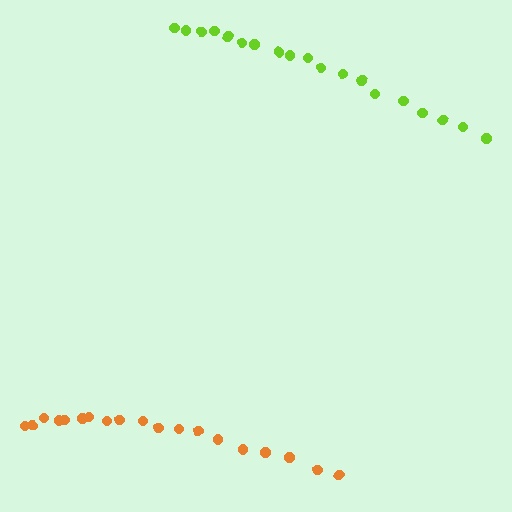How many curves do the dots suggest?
There are 2 distinct paths.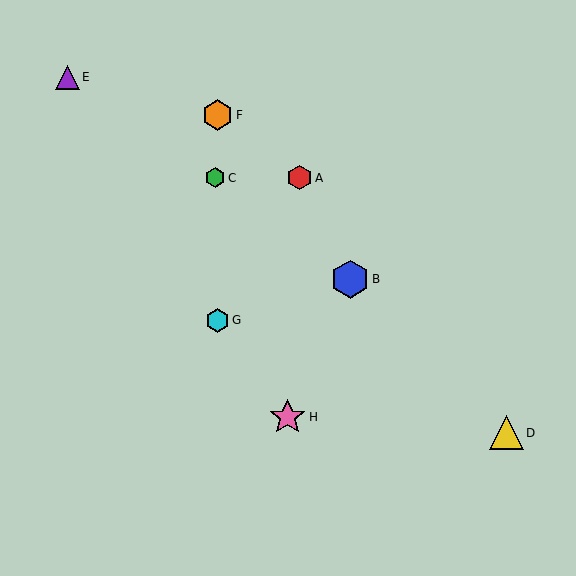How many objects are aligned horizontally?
2 objects (A, C) are aligned horizontally.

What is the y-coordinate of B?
Object B is at y≈279.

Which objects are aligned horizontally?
Objects A, C are aligned horizontally.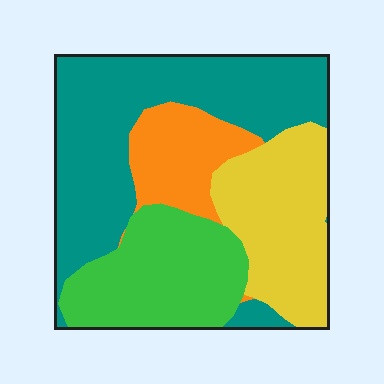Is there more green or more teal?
Teal.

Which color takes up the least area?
Orange, at roughly 15%.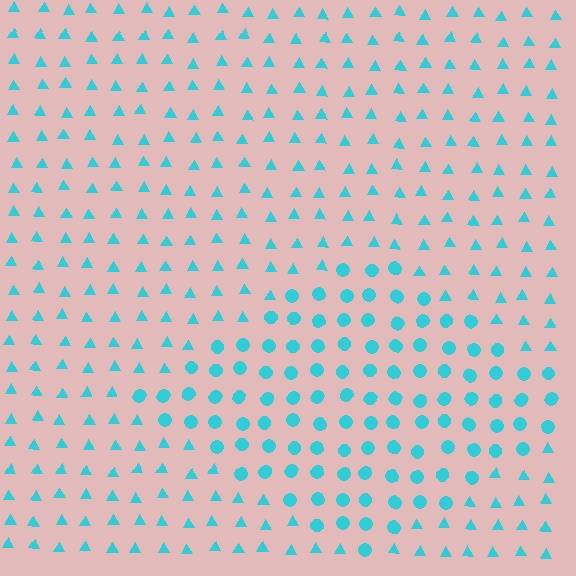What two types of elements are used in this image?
The image uses circles inside the diamond region and triangles outside it.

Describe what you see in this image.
The image is filled with small cyan elements arranged in a uniform grid. A diamond-shaped region contains circles, while the surrounding area contains triangles. The boundary is defined purely by the change in element shape.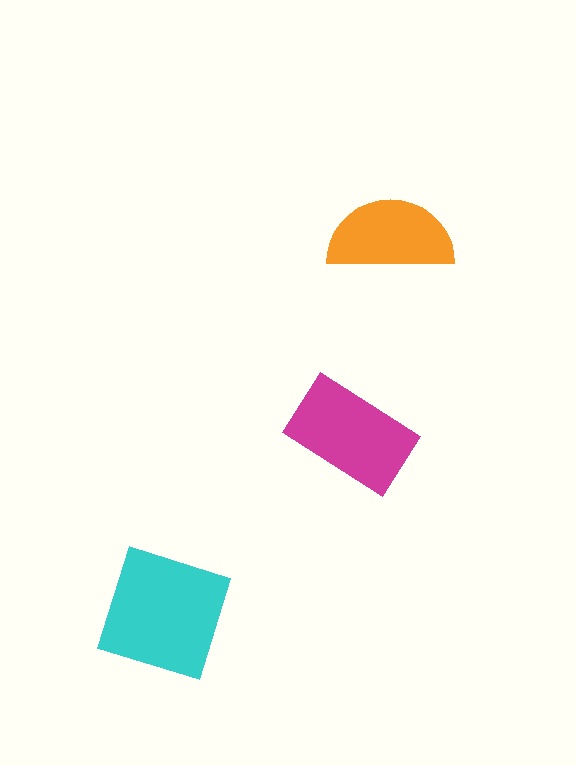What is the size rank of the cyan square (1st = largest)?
1st.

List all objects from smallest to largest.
The orange semicircle, the magenta rectangle, the cyan square.